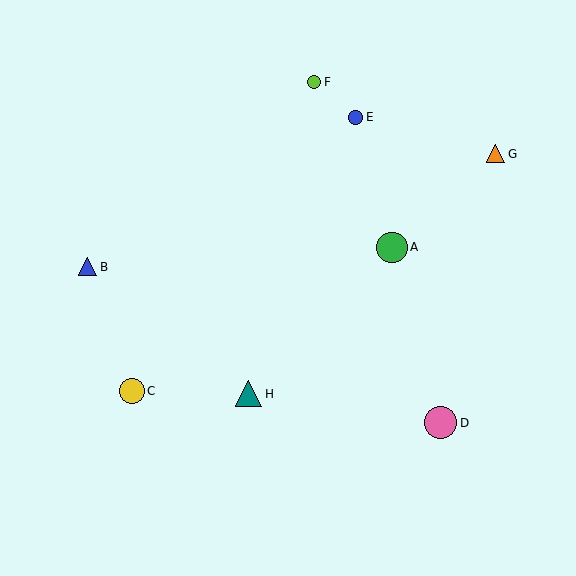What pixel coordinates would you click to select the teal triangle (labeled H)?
Click at (249, 394) to select the teal triangle H.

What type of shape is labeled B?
Shape B is a blue triangle.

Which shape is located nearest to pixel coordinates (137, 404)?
The yellow circle (labeled C) at (132, 391) is nearest to that location.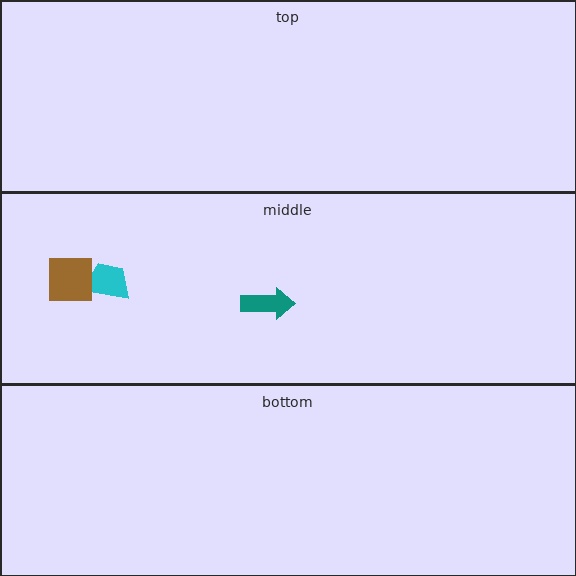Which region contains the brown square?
The middle region.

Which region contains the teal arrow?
The middle region.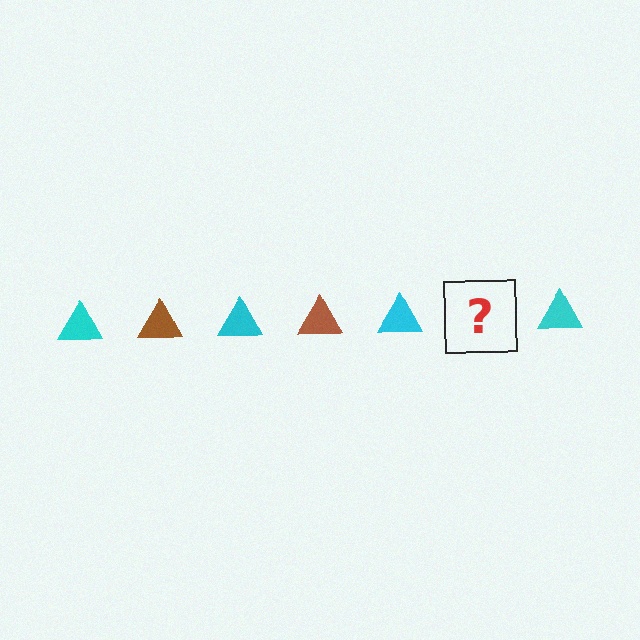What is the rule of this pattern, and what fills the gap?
The rule is that the pattern cycles through cyan, brown triangles. The gap should be filled with a brown triangle.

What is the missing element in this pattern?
The missing element is a brown triangle.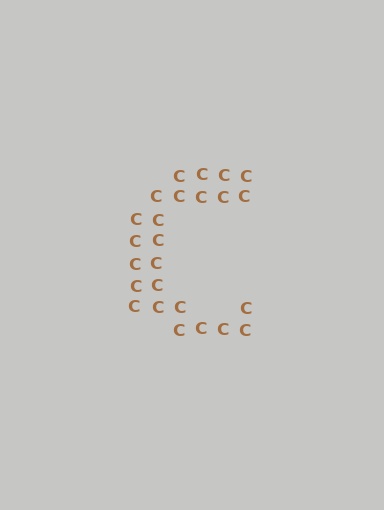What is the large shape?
The large shape is the letter C.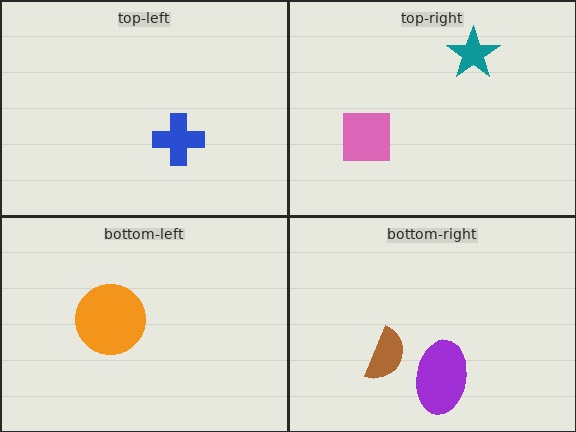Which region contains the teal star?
The top-right region.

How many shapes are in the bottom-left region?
1.